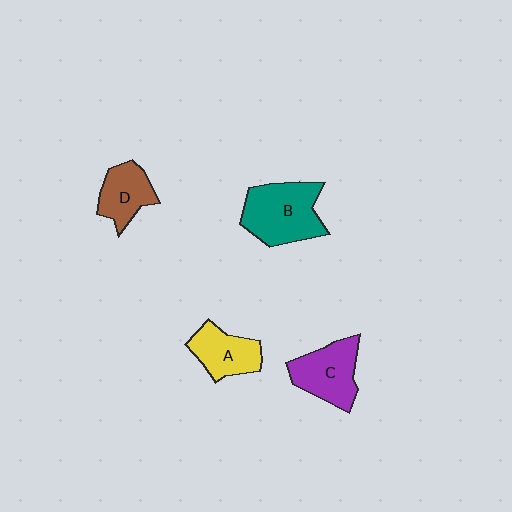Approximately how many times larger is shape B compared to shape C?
Approximately 1.2 times.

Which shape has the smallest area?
Shape D (brown).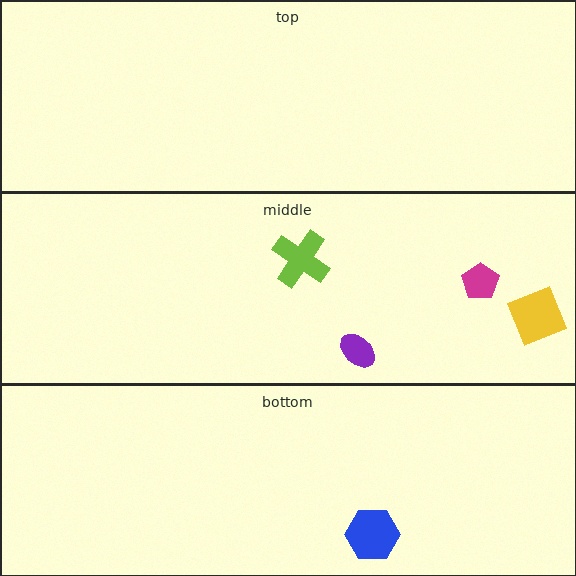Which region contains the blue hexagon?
The bottom region.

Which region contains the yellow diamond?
The middle region.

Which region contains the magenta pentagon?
The middle region.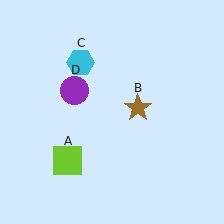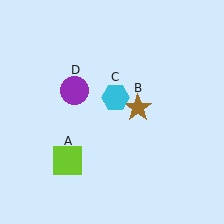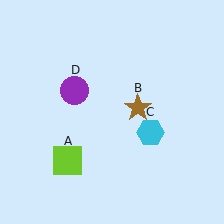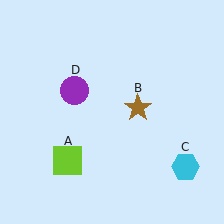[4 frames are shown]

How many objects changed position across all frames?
1 object changed position: cyan hexagon (object C).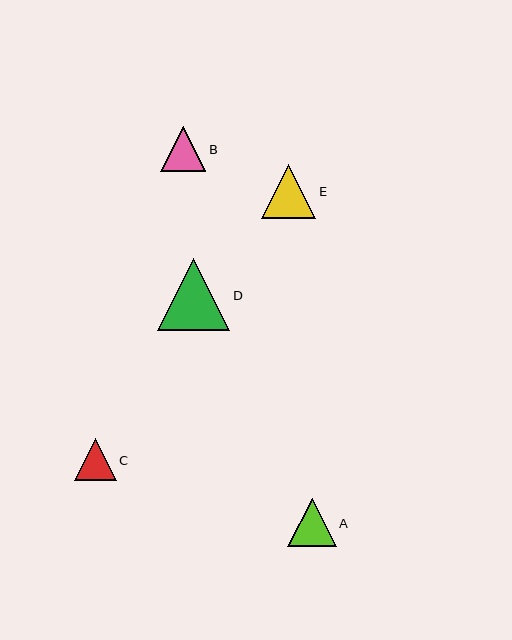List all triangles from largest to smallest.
From largest to smallest: D, E, A, B, C.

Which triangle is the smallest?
Triangle C is the smallest with a size of approximately 41 pixels.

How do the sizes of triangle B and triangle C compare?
Triangle B and triangle C are approximately the same size.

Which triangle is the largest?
Triangle D is the largest with a size of approximately 72 pixels.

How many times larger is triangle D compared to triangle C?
Triangle D is approximately 1.7 times the size of triangle C.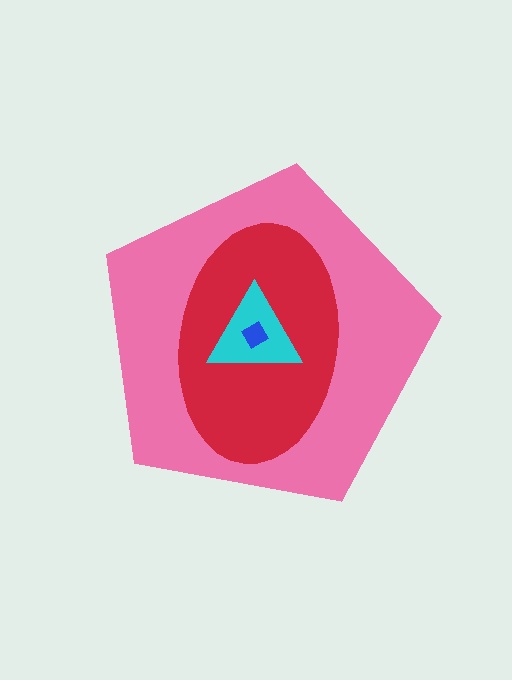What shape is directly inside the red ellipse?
The cyan triangle.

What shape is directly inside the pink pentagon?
The red ellipse.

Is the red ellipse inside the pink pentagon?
Yes.